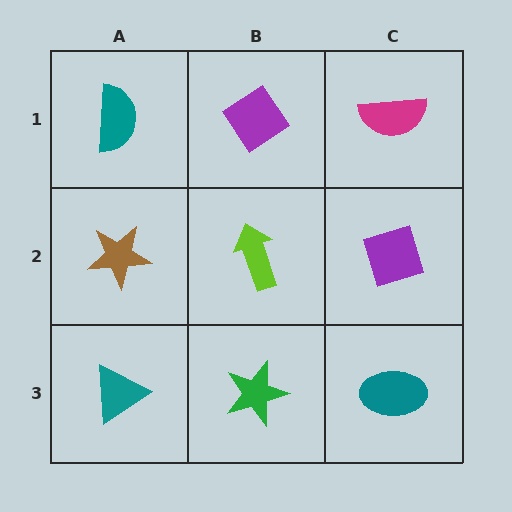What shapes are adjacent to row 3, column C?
A purple diamond (row 2, column C), a green star (row 3, column B).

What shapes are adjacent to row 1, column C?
A purple diamond (row 2, column C), a purple diamond (row 1, column B).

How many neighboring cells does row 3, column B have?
3.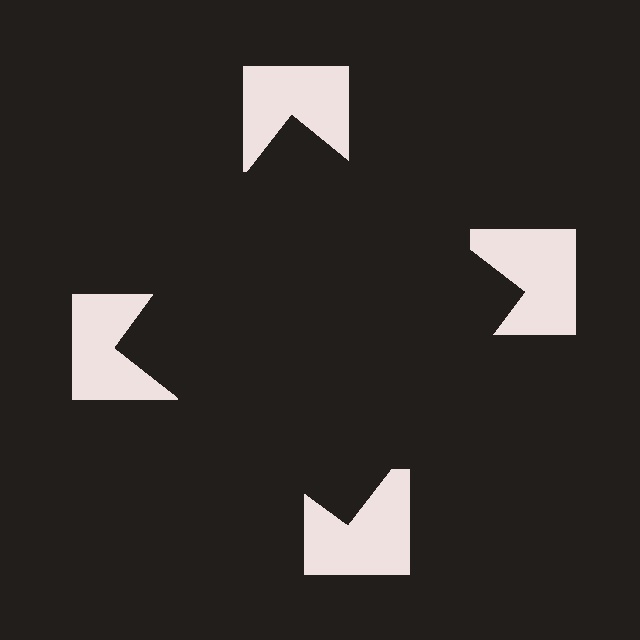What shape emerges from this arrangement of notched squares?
An illusory square — its edges are inferred from the aligned wedge cuts in the notched squares, not physically drawn.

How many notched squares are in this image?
There are 4 — one at each vertex of the illusory square.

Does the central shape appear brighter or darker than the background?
It typically appears slightly darker than the background, even though no actual brightness change is drawn.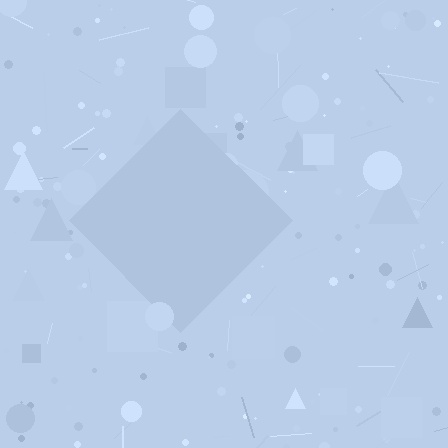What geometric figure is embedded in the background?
A diamond is embedded in the background.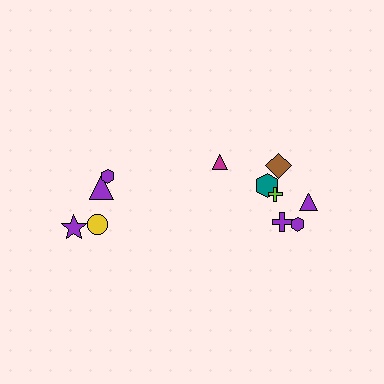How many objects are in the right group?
There are 7 objects.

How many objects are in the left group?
There are 4 objects.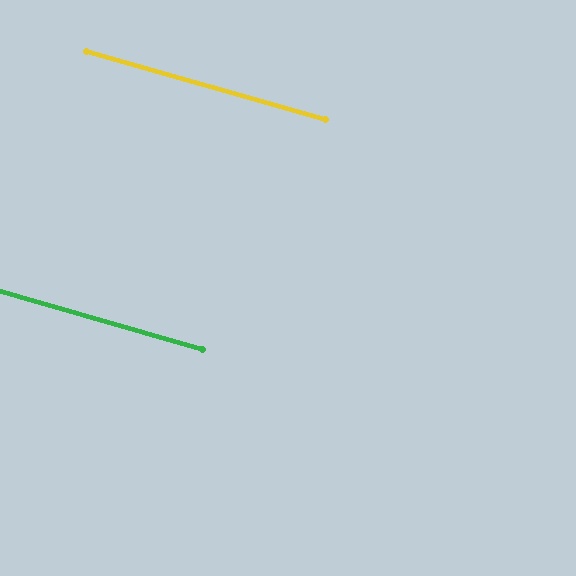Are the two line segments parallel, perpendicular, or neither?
Parallel — their directions differ by only 0.3°.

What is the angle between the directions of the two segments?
Approximately 0 degrees.